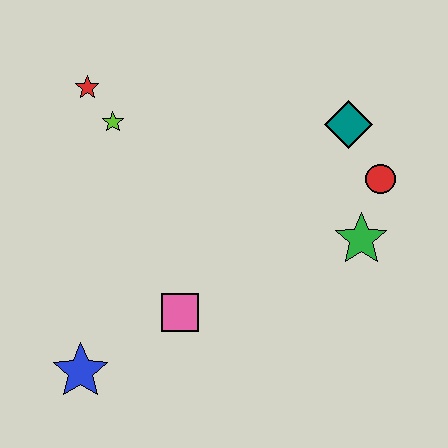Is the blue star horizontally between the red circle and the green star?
No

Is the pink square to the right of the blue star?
Yes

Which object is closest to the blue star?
The pink square is closest to the blue star.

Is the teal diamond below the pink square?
No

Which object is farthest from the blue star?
The teal diamond is farthest from the blue star.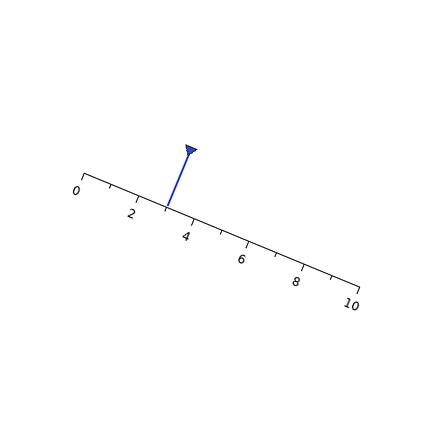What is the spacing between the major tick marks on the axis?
The major ticks are spaced 2 apart.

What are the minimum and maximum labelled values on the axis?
The axis runs from 0 to 10.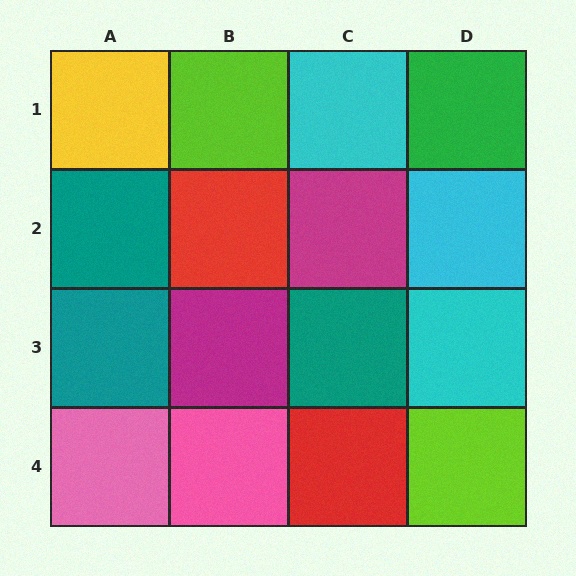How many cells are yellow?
1 cell is yellow.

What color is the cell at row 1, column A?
Yellow.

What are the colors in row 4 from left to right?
Pink, pink, red, lime.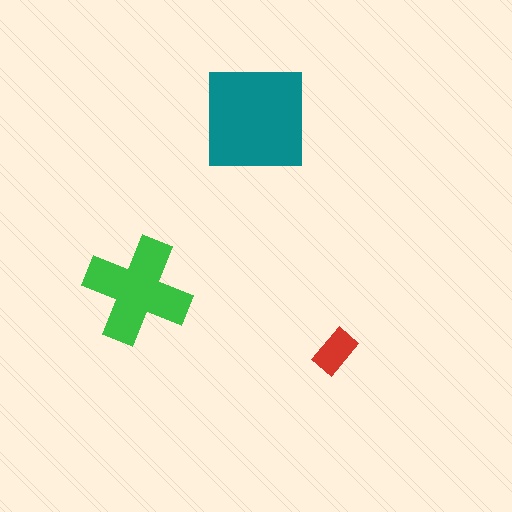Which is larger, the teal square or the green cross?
The teal square.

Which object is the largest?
The teal square.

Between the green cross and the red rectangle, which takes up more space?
The green cross.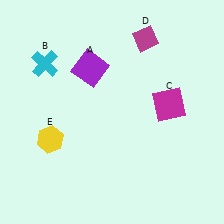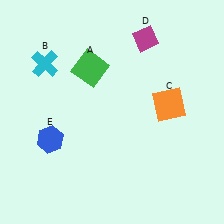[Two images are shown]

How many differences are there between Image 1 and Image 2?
There are 3 differences between the two images.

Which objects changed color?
A changed from purple to green. C changed from magenta to orange. E changed from yellow to blue.